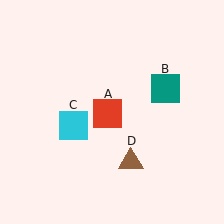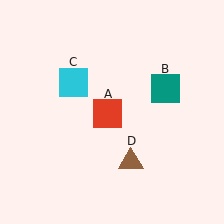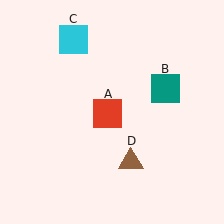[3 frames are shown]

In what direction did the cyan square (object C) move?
The cyan square (object C) moved up.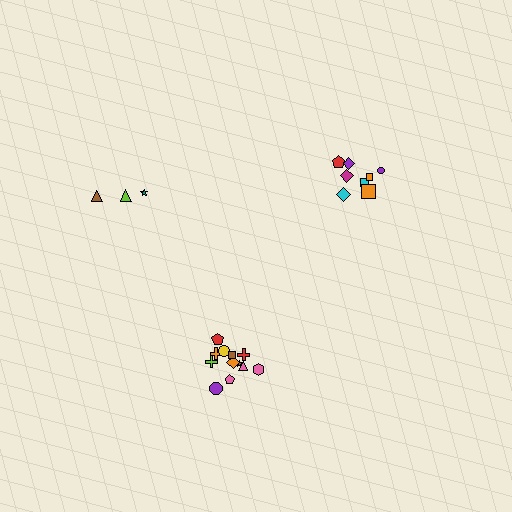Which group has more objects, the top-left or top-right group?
The top-right group.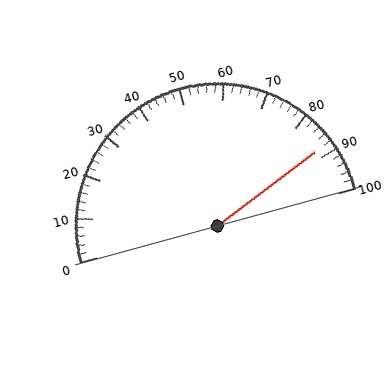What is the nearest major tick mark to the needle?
The nearest major tick mark is 90.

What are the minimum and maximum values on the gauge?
The gauge ranges from 0 to 100.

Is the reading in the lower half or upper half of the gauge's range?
The reading is in the upper half of the range (0 to 100).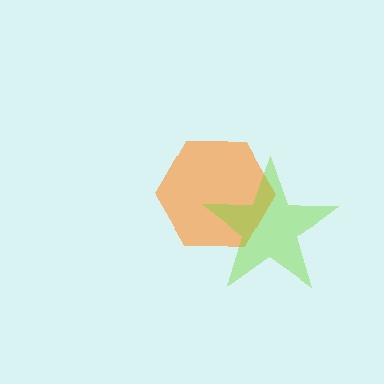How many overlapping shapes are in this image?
There are 2 overlapping shapes in the image.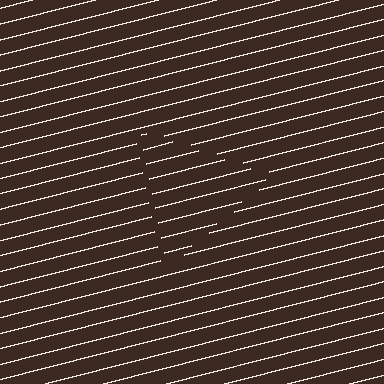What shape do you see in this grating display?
An illusory triangle. The interior of the shape contains the same grating, shifted by half a period — the contour is defined by the phase discontinuity where line-ends from the inner and outer gratings abut.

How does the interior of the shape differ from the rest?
The interior of the shape contains the same grating, shifted by half a period — the contour is defined by the phase discontinuity where line-ends from the inner and outer gratings abut.